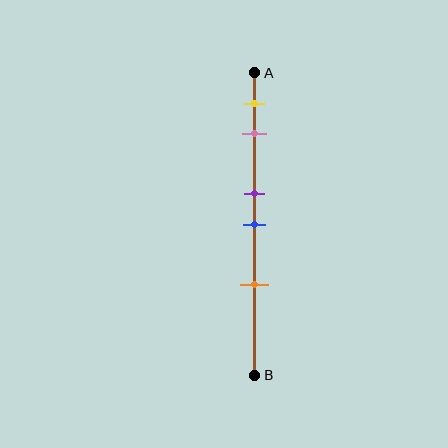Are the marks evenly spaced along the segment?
No, the marks are not evenly spaced.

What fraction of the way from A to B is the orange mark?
The orange mark is approximately 70% (0.7) of the way from A to B.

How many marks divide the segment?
There are 5 marks dividing the segment.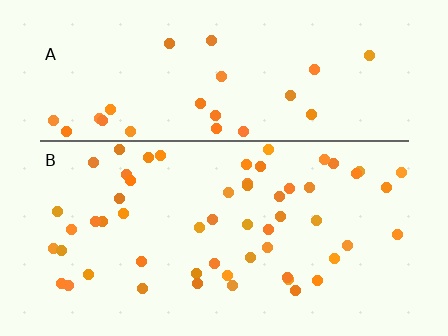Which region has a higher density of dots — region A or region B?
B (the bottom).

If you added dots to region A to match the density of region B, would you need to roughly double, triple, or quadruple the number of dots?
Approximately double.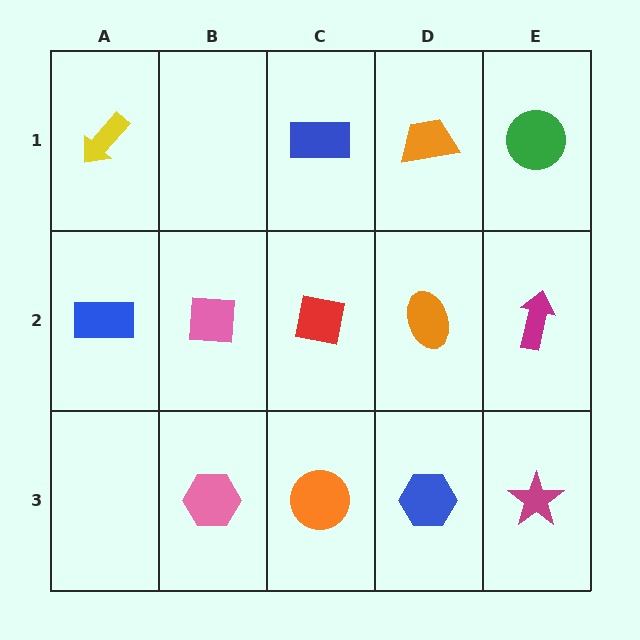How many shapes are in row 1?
4 shapes.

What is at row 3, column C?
An orange circle.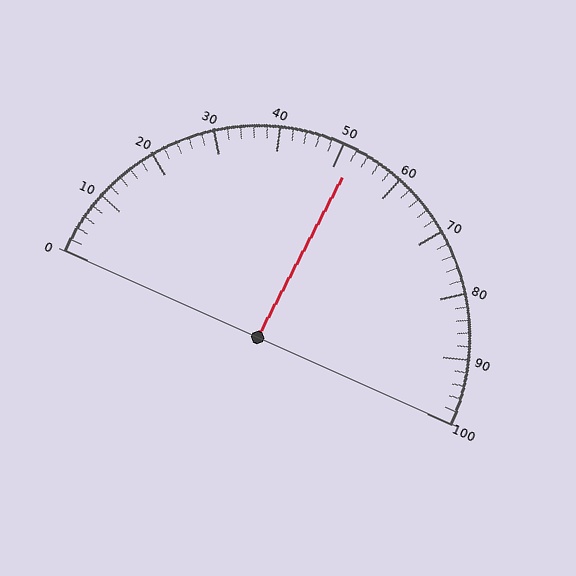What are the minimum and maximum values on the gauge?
The gauge ranges from 0 to 100.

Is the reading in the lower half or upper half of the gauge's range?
The reading is in the upper half of the range (0 to 100).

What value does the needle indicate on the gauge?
The needle indicates approximately 52.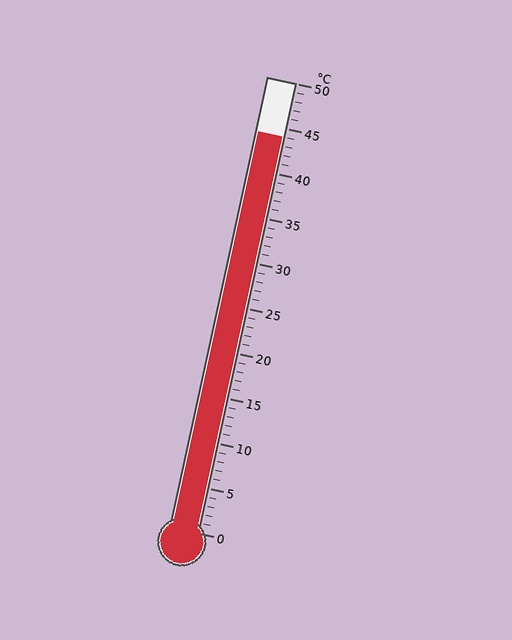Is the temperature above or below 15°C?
The temperature is above 15°C.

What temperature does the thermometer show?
The thermometer shows approximately 44°C.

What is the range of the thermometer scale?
The thermometer scale ranges from 0°C to 50°C.